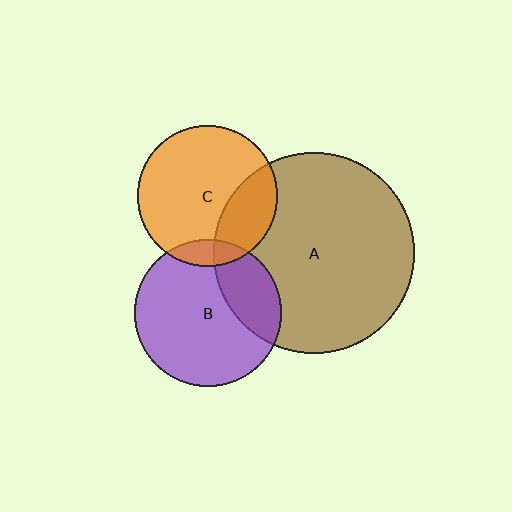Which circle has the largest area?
Circle A (brown).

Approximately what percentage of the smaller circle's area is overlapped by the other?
Approximately 25%.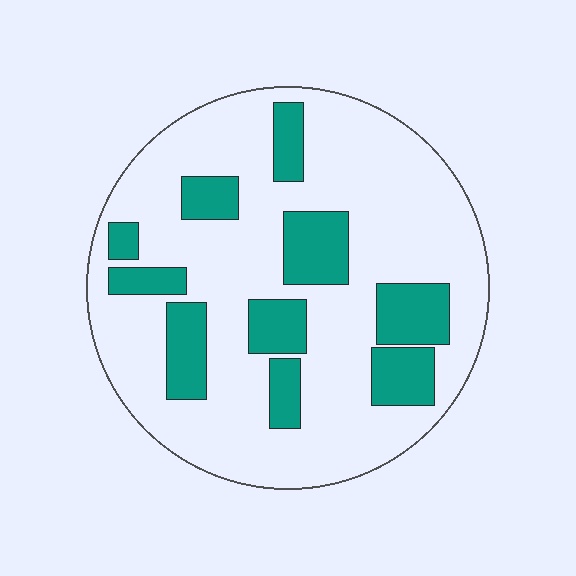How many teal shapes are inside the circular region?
10.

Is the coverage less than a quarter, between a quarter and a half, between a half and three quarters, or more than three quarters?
Less than a quarter.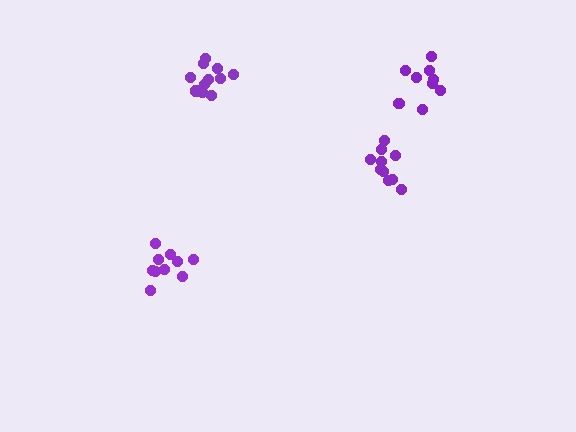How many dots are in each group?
Group 1: 10 dots, Group 2: 14 dots, Group 3: 10 dots, Group 4: 10 dots (44 total).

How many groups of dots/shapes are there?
There are 4 groups.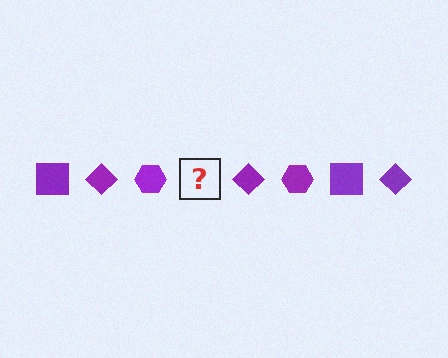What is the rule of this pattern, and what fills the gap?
The rule is that the pattern cycles through square, diamond, hexagon shapes in purple. The gap should be filled with a purple square.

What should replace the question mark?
The question mark should be replaced with a purple square.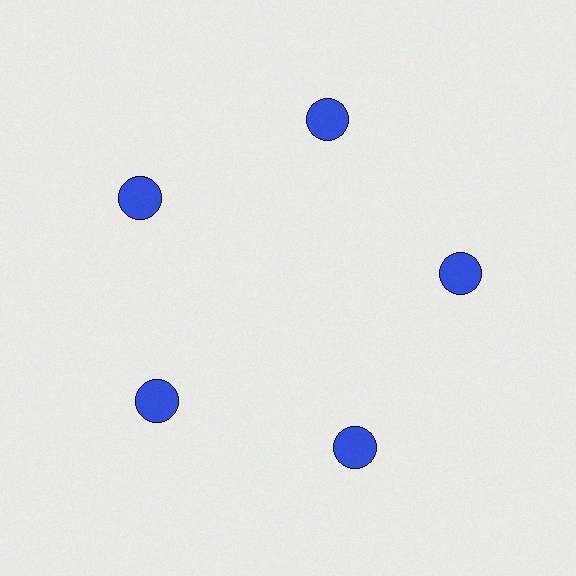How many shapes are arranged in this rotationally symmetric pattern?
There are 5 shapes, arranged in 5 groups of 1.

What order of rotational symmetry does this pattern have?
This pattern has 5-fold rotational symmetry.